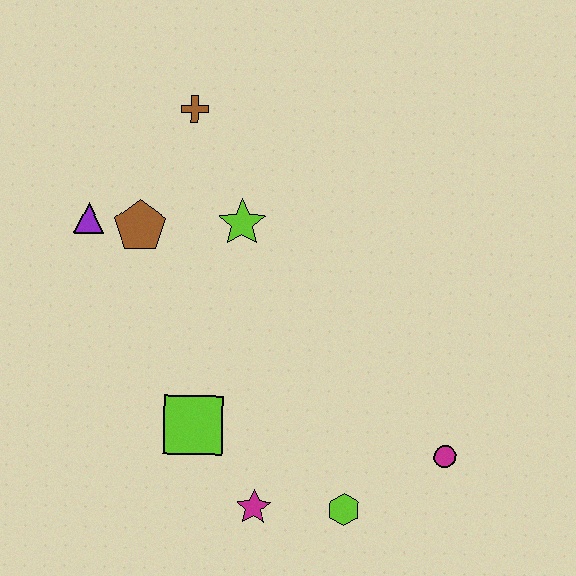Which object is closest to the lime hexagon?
The magenta star is closest to the lime hexagon.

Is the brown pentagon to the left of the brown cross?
Yes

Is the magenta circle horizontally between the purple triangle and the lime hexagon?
No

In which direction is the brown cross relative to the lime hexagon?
The brown cross is above the lime hexagon.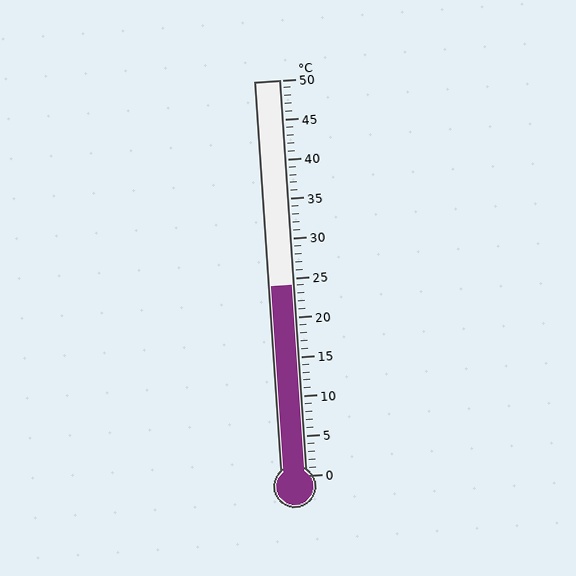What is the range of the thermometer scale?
The thermometer scale ranges from 0°C to 50°C.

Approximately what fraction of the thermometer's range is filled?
The thermometer is filled to approximately 50% of its range.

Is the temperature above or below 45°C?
The temperature is below 45°C.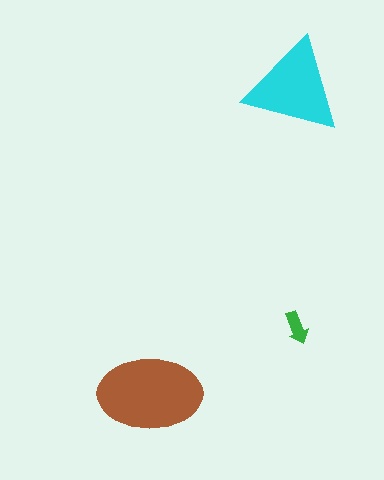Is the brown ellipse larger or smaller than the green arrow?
Larger.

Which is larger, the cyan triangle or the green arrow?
The cyan triangle.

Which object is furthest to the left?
The brown ellipse is leftmost.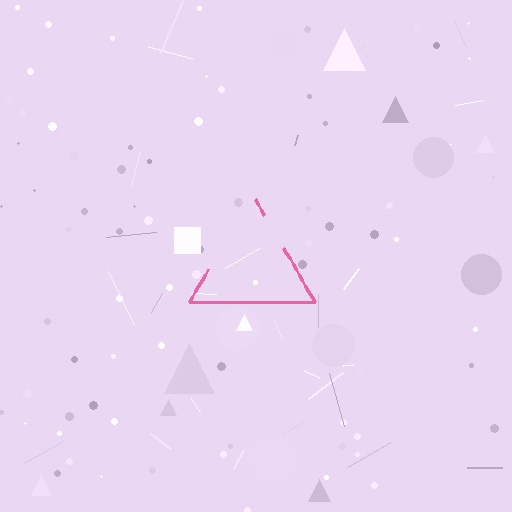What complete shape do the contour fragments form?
The contour fragments form a triangle.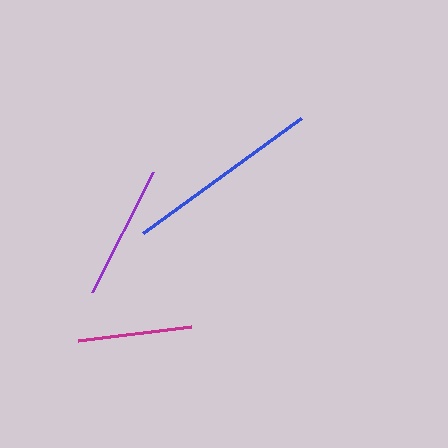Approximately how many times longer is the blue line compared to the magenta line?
The blue line is approximately 1.7 times the length of the magenta line.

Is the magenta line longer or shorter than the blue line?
The blue line is longer than the magenta line.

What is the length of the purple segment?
The purple segment is approximately 134 pixels long.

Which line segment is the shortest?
The magenta line is the shortest at approximately 114 pixels.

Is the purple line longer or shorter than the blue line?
The blue line is longer than the purple line.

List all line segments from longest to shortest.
From longest to shortest: blue, purple, magenta.